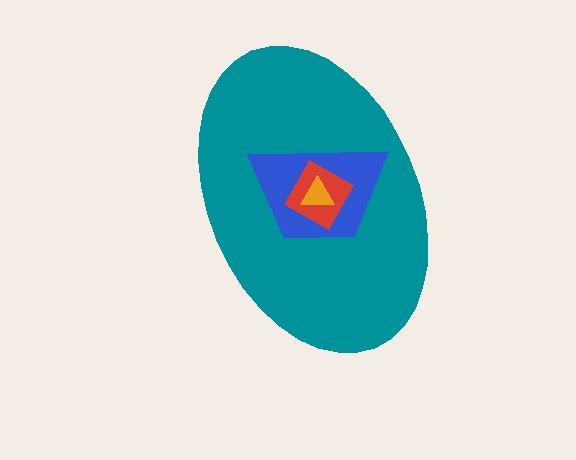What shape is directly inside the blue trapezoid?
The red diamond.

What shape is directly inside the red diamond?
The orange triangle.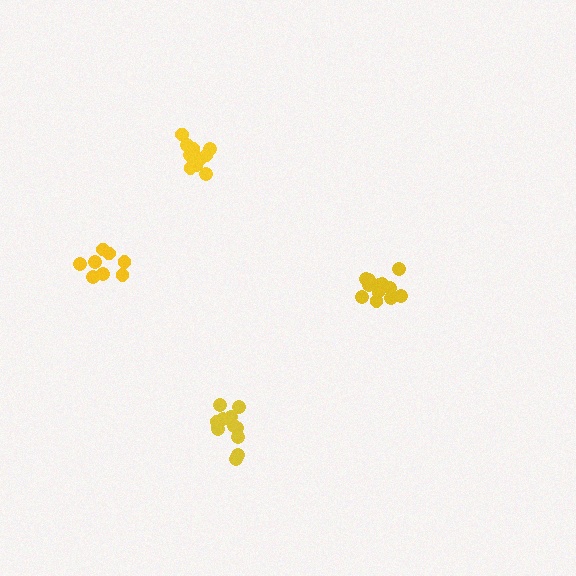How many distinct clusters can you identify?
There are 4 distinct clusters.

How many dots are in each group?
Group 1: 12 dots, Group 2: 13 dots, Group 3: 12 dots, Group 4: 8 dots (45 total).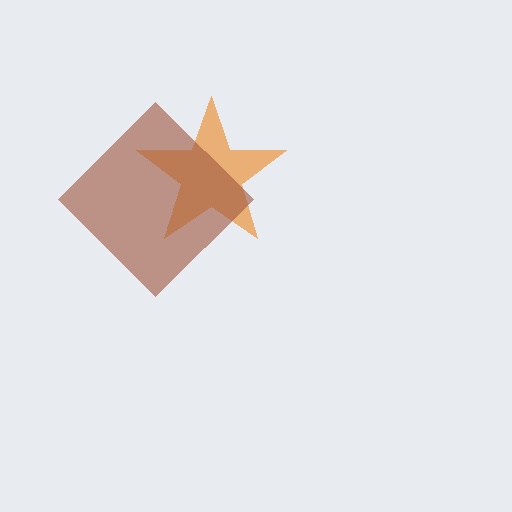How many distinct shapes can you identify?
There are 2 distinct shapes: an orange star, a brown diamond.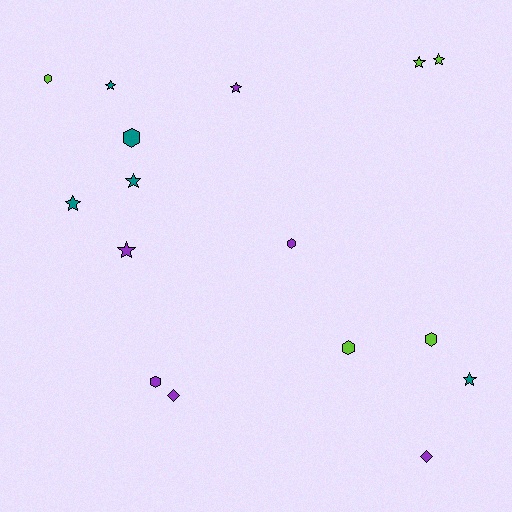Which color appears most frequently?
Purple, with 6 objects.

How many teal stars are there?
There are 4 teal stars.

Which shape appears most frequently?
Star, with 8 objects.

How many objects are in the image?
There are 16 objects.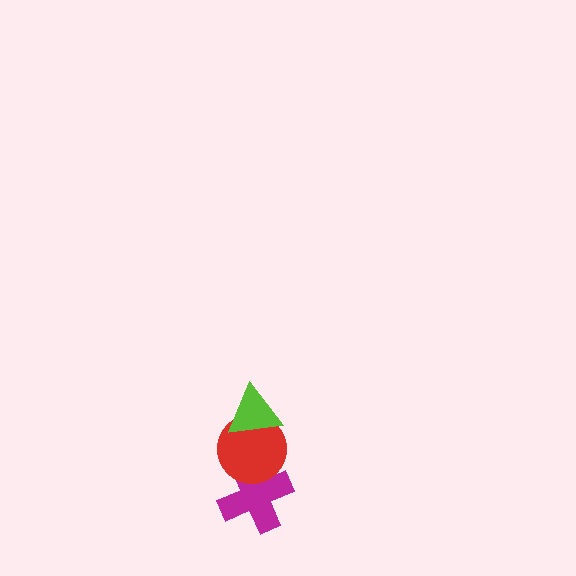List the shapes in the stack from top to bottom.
From top to bottom: the lime triangle, the red circle, the magenta cross.